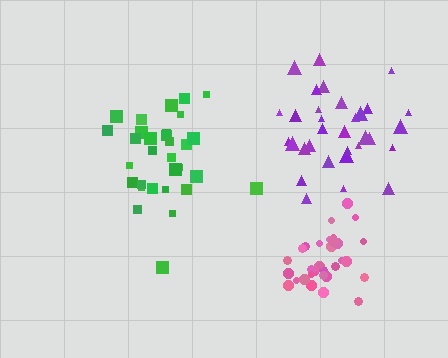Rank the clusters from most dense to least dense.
pink, green, purple.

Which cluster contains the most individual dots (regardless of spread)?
Pink (33).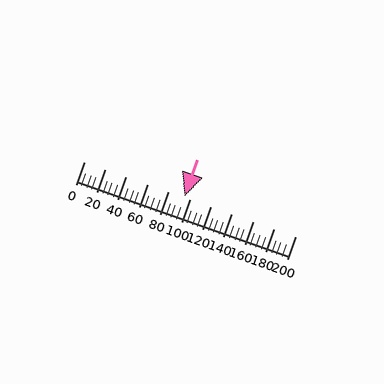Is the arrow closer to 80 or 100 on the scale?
The arrow is closer to 100.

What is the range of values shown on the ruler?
The ruler shows values from 0 to 200.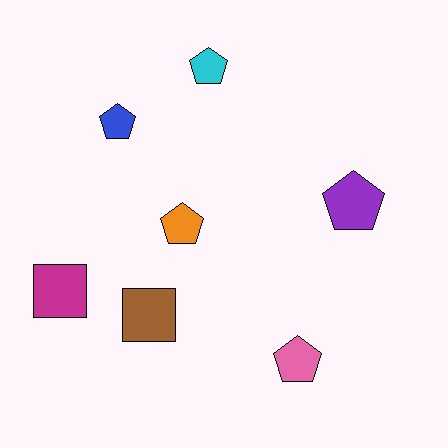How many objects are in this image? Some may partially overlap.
There are 7 objects.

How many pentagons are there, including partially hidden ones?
There are 5 pentagons.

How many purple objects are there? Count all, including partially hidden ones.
There is 1 purple object.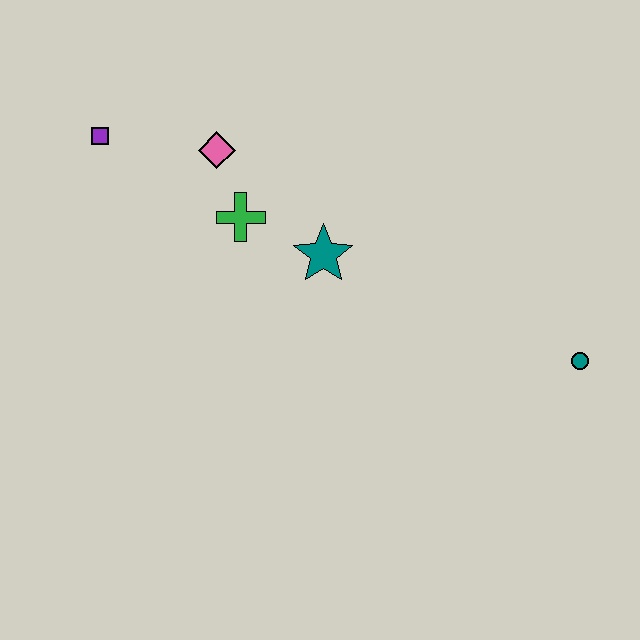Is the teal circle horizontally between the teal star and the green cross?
No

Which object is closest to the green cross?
The pink diamond is closest to the green cross.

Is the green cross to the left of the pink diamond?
No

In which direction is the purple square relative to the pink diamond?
The purple square is to the left of the pink diamond.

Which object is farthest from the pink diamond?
The teal circle is farthest from the pink diamond.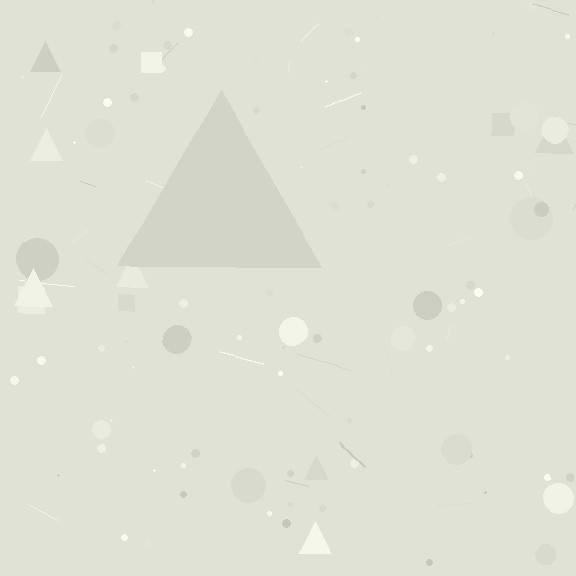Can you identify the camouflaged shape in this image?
The camouflaged shape is a triangle.